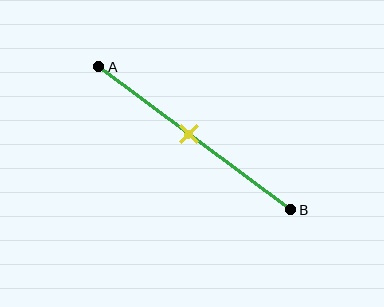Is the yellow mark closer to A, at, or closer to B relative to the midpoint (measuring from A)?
The yellow mark is approximately at the midpoint of segment AB.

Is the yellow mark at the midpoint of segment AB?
Yes, the mark is approximately at the midpoint.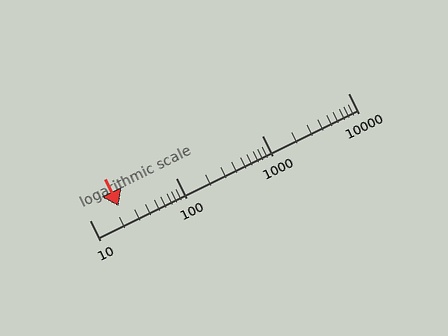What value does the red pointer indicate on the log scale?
The pointer indicates approximately 22.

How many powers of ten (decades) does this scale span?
The scale spans 3 decades, from 10 to 10000.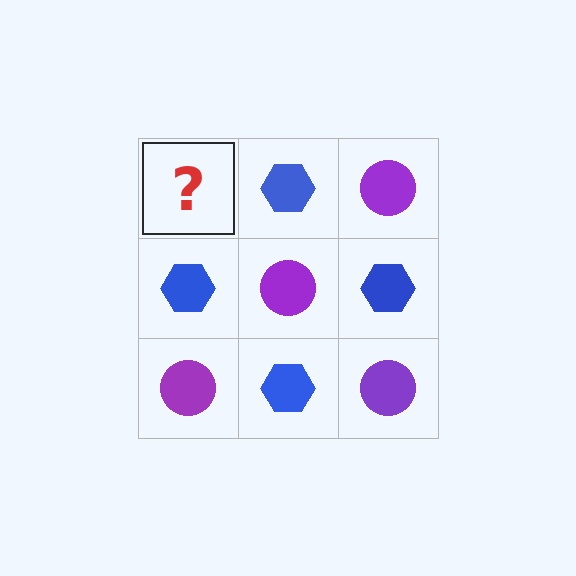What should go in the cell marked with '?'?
The missing cell should contain a purple circle.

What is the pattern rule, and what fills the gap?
The rule is that it alternates purple circle and blue hexagon in a checkerboard pattern. The gap should be filled with a purple circle.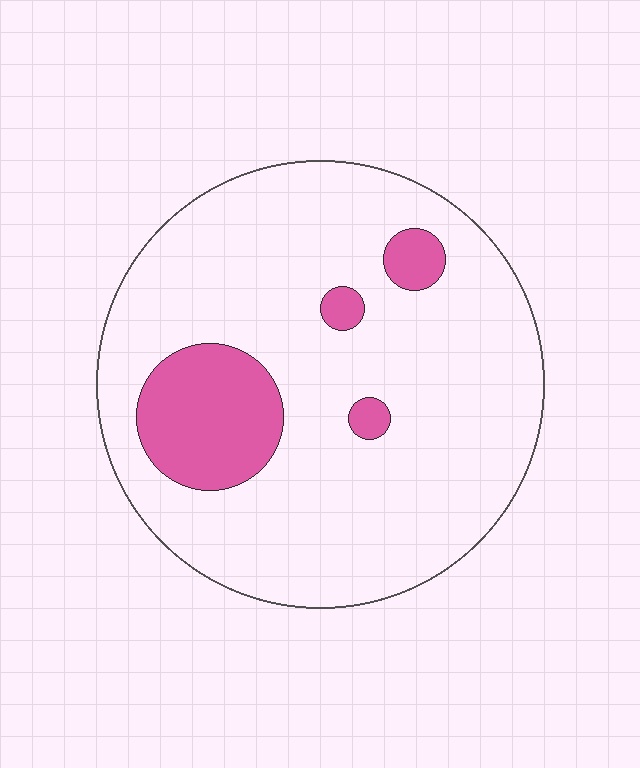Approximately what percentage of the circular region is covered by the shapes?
Approximately 15%.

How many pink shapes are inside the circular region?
4.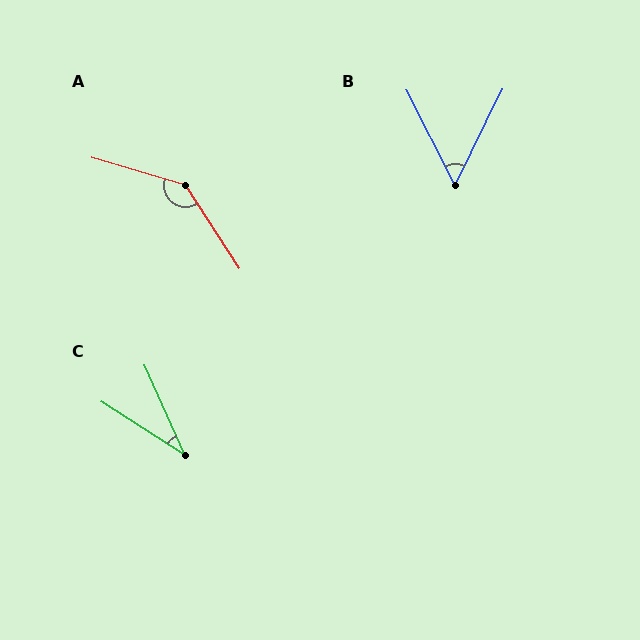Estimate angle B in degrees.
Approximately 53 degrees.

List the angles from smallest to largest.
C (33°), B (53°), A (139°).